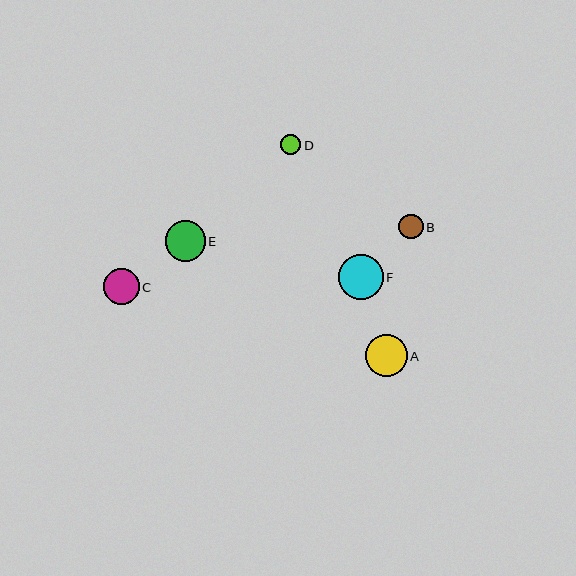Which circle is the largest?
Circle F is the largest with a size of approximately 45 pixels.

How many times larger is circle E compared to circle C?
Circle E is approximately 1.1 times the size of circle C.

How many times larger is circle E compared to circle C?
Circle E is approximately 1.1 times the size of circle C.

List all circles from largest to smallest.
From largest to smallest: F, A, E, C, B, D.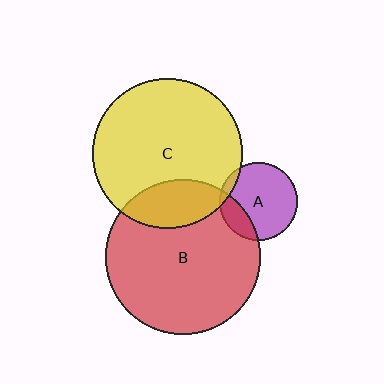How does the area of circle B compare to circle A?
Approximately 3.9 times.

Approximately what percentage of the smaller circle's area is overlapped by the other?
Approximately 5%.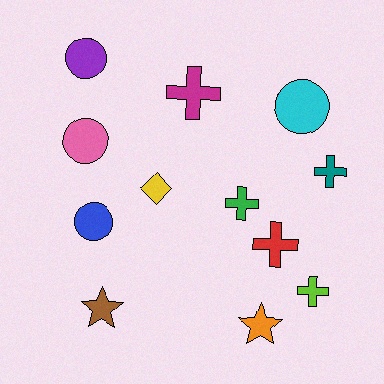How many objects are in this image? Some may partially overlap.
There are 12 objects.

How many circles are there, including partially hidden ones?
There are 4 circles.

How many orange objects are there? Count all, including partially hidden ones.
There is 1 orange object.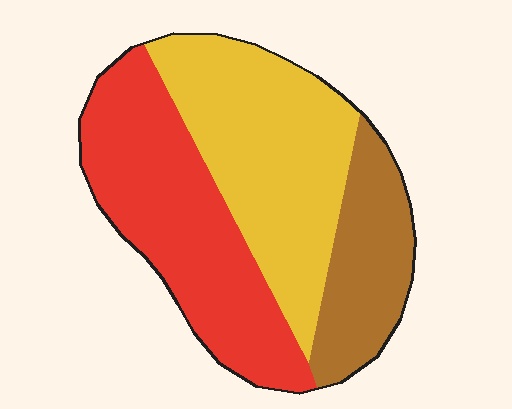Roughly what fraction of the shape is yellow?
Yellow takes up about two fifths (2/5) of the shape.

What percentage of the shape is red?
Red takes up about two fifths (2/5) of the shape.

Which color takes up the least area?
Brown, at roughly 20%.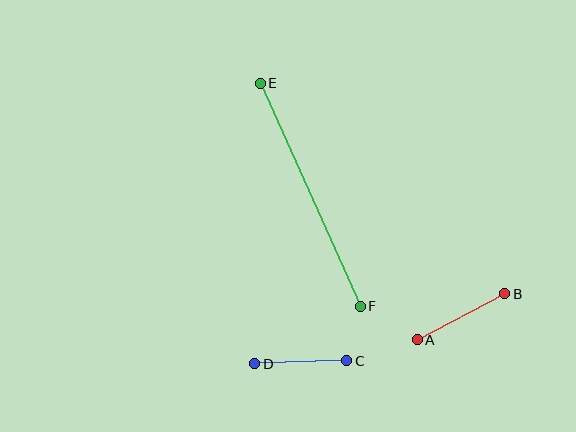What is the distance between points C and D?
The distance is approximately 92 pixels.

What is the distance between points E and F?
The distance is approximately 245 pixels.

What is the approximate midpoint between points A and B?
The midpoint is at approximately (461, 317) pixels.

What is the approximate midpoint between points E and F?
The midpoint is at approximately (310, 195) pixels.